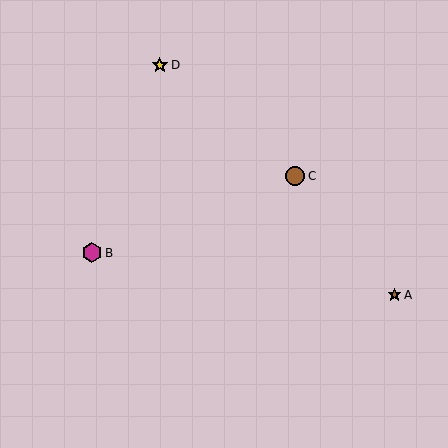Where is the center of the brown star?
The center of the brown star is at (394, 295).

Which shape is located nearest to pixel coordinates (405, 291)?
The brown star (labeled A) at (394, 295) is nearest to that location.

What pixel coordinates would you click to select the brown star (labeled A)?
Click at (394, 295) to select the brown star A.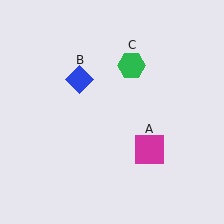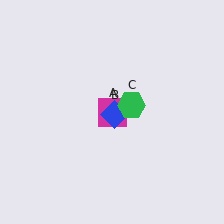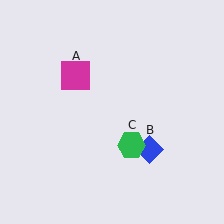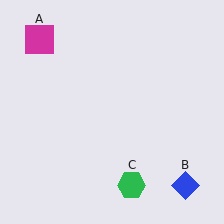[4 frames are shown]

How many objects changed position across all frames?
3 objects changed position: magenta square (object A), blue diamond (object B), green hexagon (object C).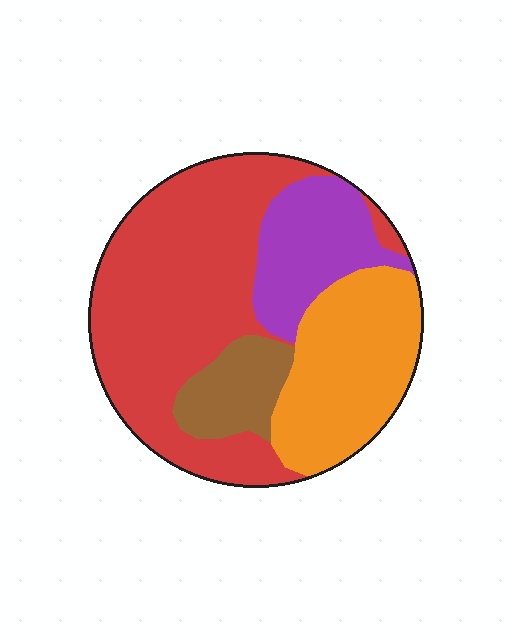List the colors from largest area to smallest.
From largest to smallest: red, orange, purple, brown.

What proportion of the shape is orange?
Orange takes up between a sixth and a third of the shape.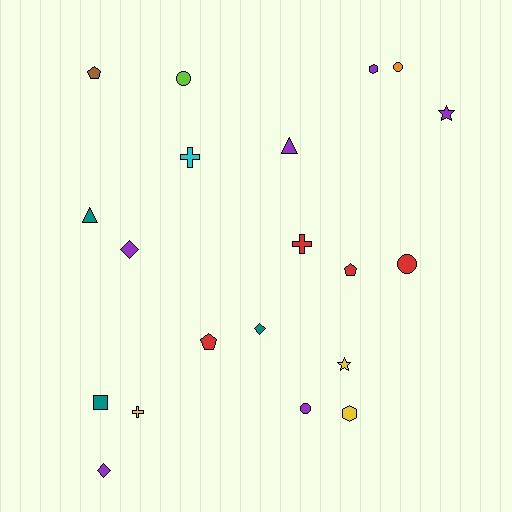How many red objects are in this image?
There are 4 red objects.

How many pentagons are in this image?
There are 3 pentagons.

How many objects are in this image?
There are 20 objects.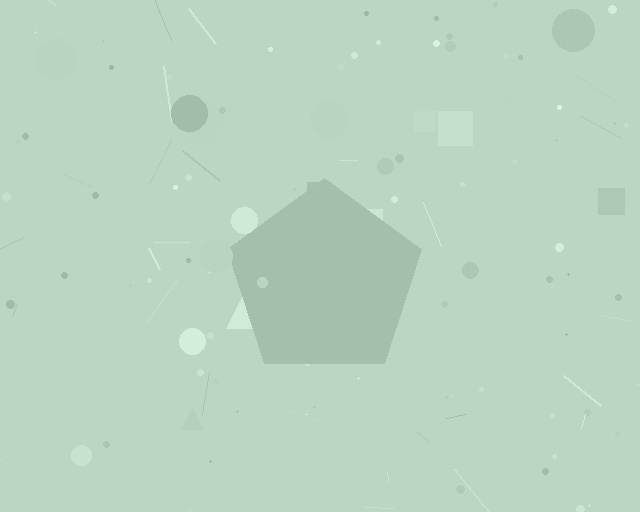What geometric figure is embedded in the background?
A pentagon is embedded in the background.